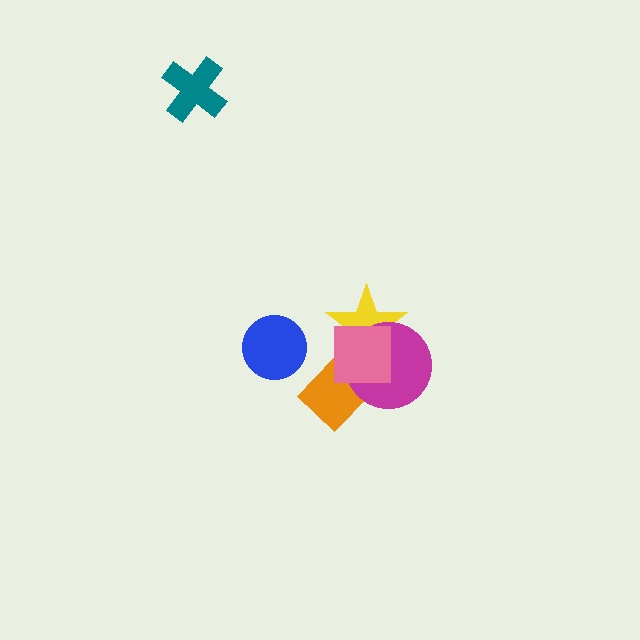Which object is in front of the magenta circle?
The pink square is in front of the magenta circle.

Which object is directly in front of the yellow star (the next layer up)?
The magenta circle is directly in front of the yellow star.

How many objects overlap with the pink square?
2 objects overlap with the pink square.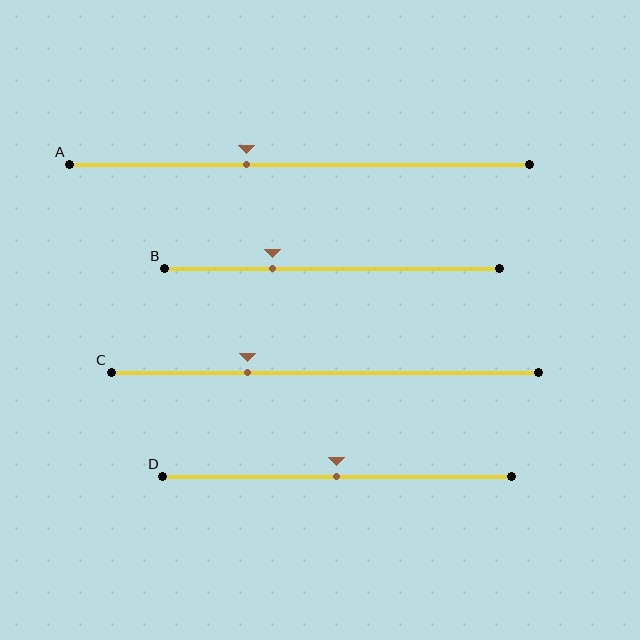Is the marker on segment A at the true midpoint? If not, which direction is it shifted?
No, the marker on segment A is shifted to the left by about 12% of the segment length.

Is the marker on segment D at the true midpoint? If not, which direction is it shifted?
Yes, the marker on segment D is at the true midpoint.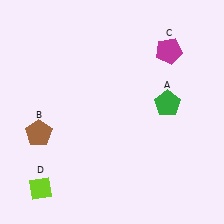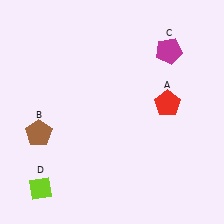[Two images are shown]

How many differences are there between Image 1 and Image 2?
There is 1 difference between the two images.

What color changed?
The pentagon (A) changed from green in Image 1 to red in Image 2.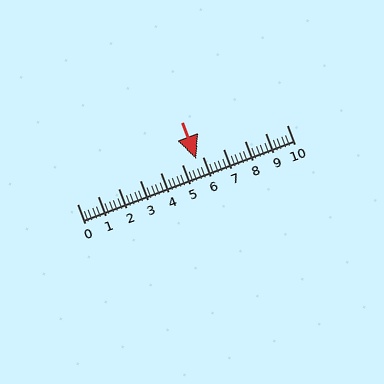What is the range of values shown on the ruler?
The ruler shows values from 0 to 10.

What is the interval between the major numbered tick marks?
The major tick marks are spaced 1 units apart.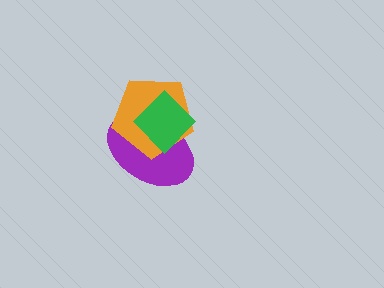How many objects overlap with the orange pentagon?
2 objects overlap with the orange pentagon.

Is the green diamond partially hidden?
No, no other shape covers it.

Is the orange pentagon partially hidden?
Yes, it is partially covered by another shape.